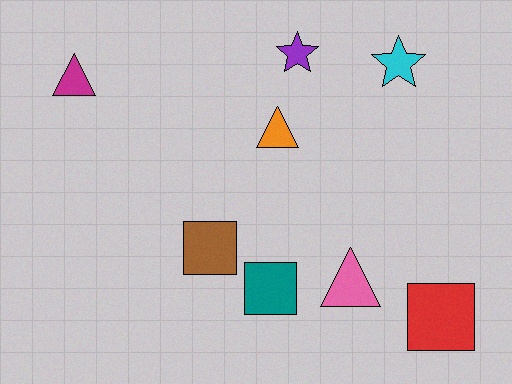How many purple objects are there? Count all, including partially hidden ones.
There is 1 purple object.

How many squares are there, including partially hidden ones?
There are 3 squares.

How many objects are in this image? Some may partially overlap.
There are 8 objects.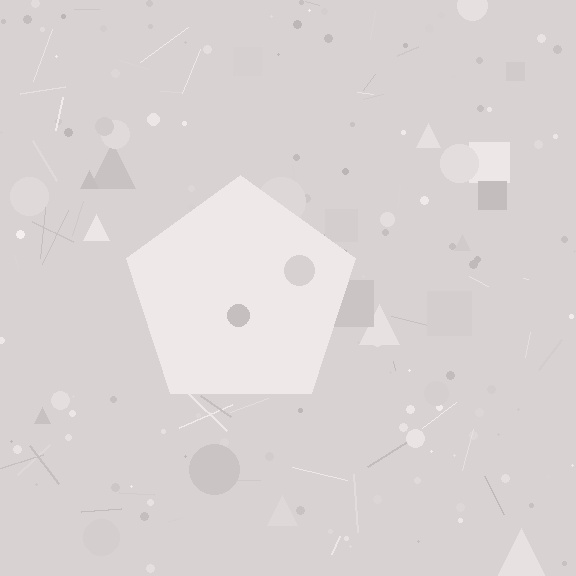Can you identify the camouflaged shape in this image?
The camouflaged shape is a pentagon.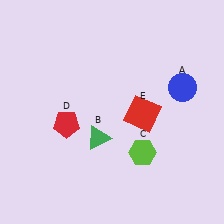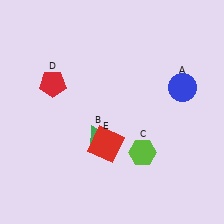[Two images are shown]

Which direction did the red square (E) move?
The red square (E) moved left.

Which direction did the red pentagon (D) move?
The red pentagon (D) moved up.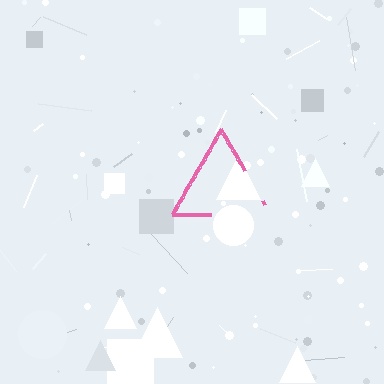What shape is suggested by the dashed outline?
The dashed outline suggests a triangle.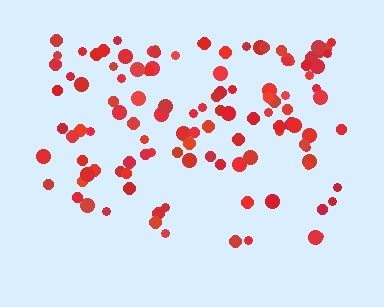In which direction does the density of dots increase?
From bottom to top, with the top side densest.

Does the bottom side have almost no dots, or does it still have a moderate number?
Still a moderate number, just noticeably fewer than the top.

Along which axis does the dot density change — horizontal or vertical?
Vertical.